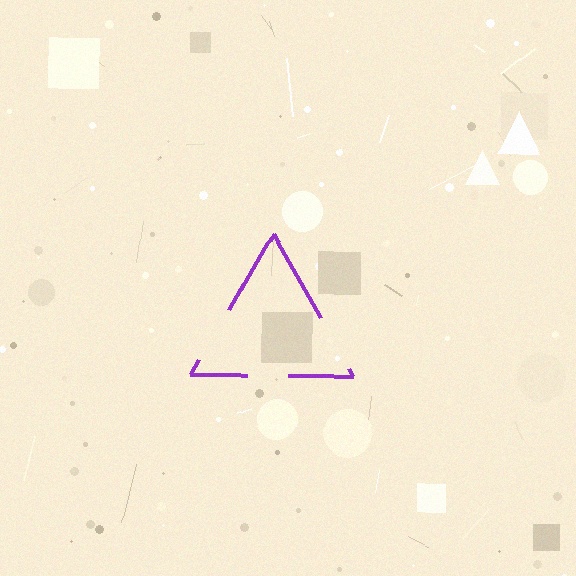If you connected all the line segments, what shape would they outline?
They would outline a triangle.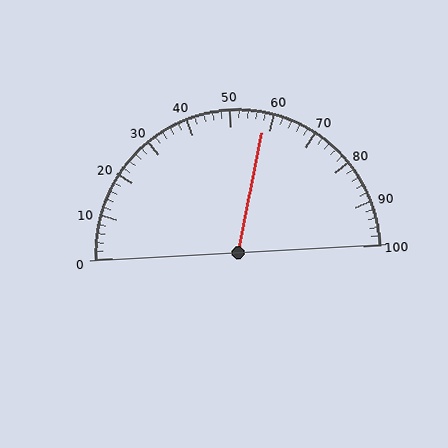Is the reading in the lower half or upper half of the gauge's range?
The reading is in the upper half of the range (0 to 100).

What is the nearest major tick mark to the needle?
The nearest major tick mark is 60.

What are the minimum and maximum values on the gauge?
The gauge ranges from 0 to 100.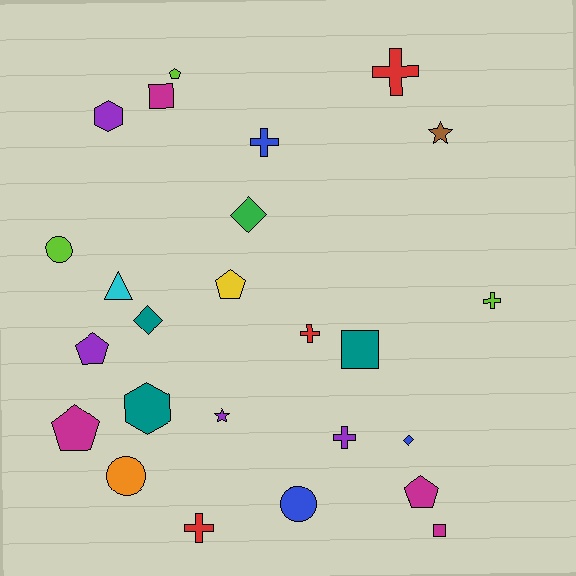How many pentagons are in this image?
There are 5 pentagons.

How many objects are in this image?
There are 25 objects.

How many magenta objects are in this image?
There are 4 magenta objects.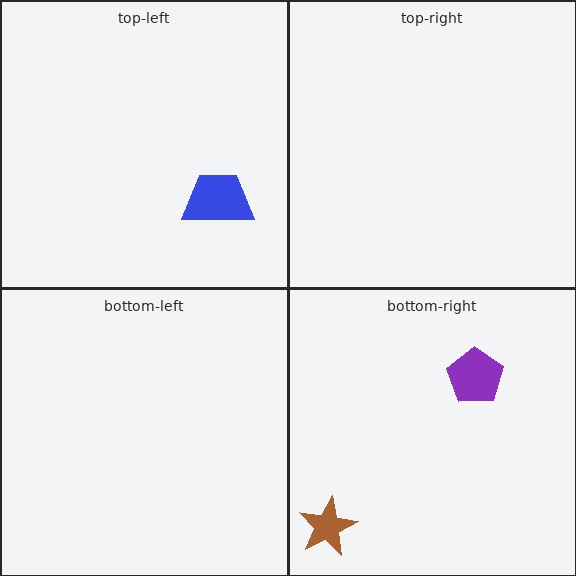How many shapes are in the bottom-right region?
2.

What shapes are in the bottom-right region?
The brown star, the purple pentagon.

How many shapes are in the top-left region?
1.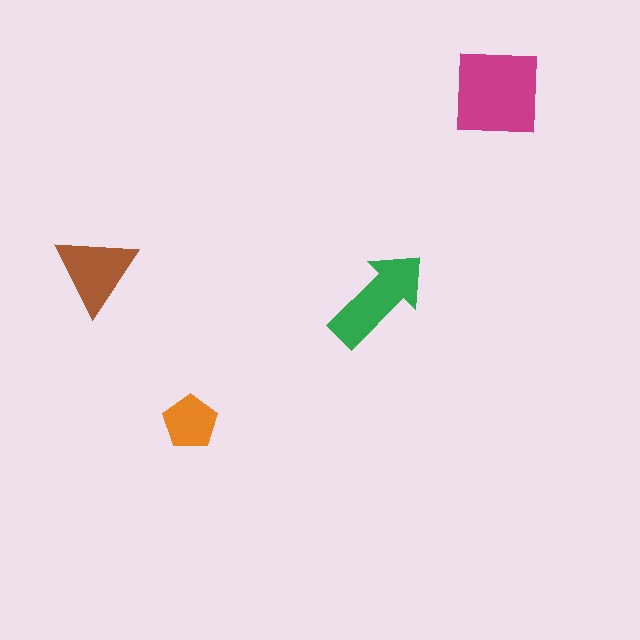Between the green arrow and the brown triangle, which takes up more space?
The green arrow.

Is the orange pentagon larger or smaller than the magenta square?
Smaller.